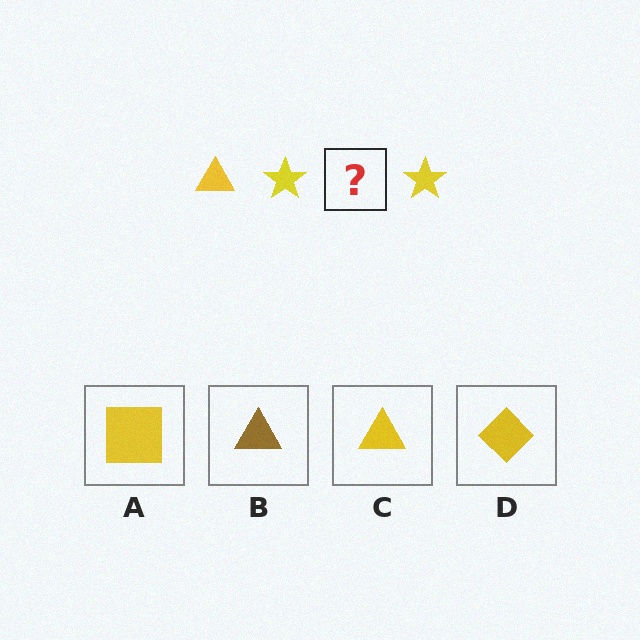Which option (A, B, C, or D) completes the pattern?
C.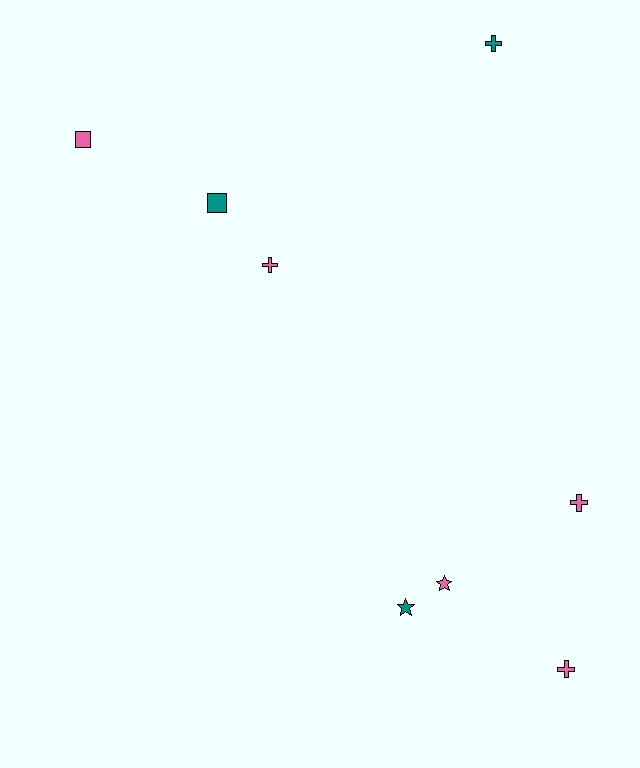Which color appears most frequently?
Pink, with 5 objects.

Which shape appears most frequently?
Cross, with 4 objects.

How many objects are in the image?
There are 8 objects.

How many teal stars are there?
There is 1 teal star.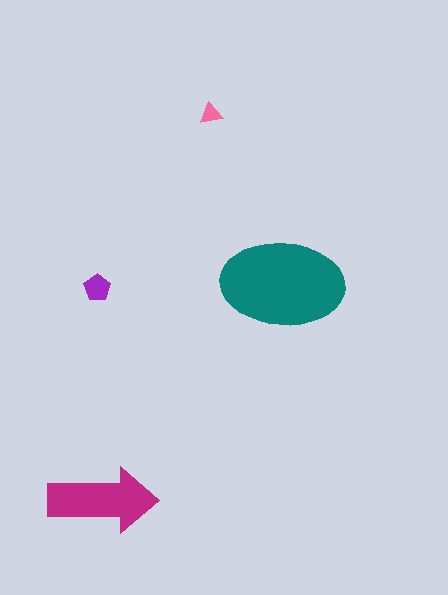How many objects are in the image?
There are 4 objects in the image.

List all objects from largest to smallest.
The teal ellipse, the magenta arrow, the purple pentagon, the pink triangle.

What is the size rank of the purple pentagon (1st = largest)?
3rd.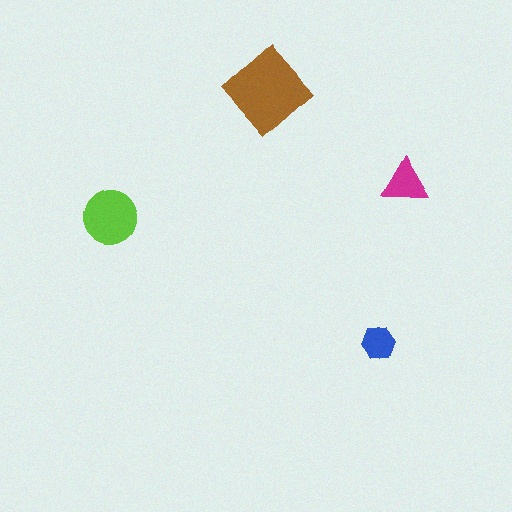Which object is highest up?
The brown diamond is topmost.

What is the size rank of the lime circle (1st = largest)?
2nd.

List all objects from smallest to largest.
The blue hexagon, the magenta triangle, the lime circle, the brown diamond.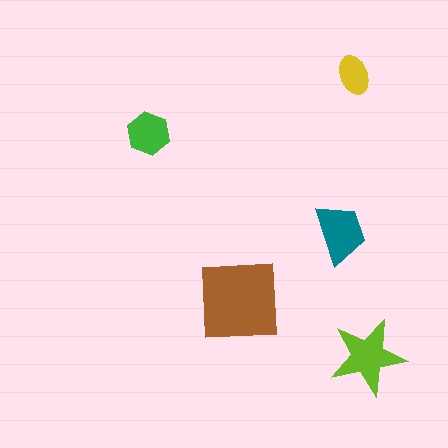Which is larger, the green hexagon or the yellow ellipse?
The green hexagon.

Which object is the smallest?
The yellow ellipse.